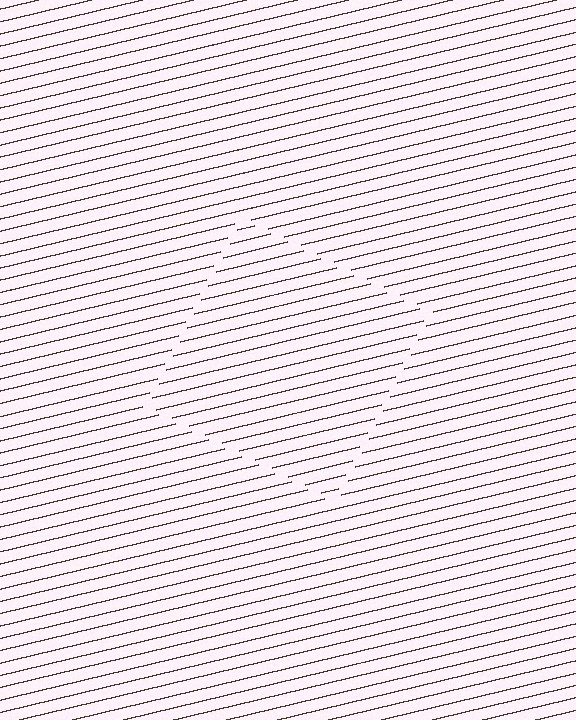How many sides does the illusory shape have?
4 sides — the line-ends trace a square.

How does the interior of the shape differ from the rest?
The interior of the shape contains the same grating, shifted by half a period — the contour is defined by the phase discontinuity where line-ends from the inner and outer gratings abut.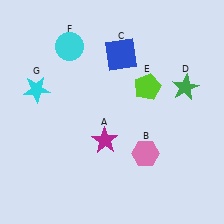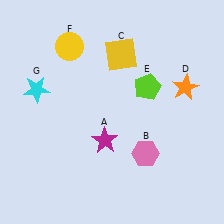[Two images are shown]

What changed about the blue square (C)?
In Image 1, C is blue. In Image 2, it changed to yellow.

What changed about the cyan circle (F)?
In Image 1, F is cyan. In Image 2, it changed to yellow.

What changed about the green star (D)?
In Image 1, D is green. In Image 2, it changed to orange.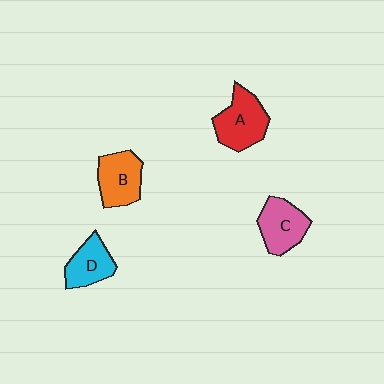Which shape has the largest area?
Shape A (red).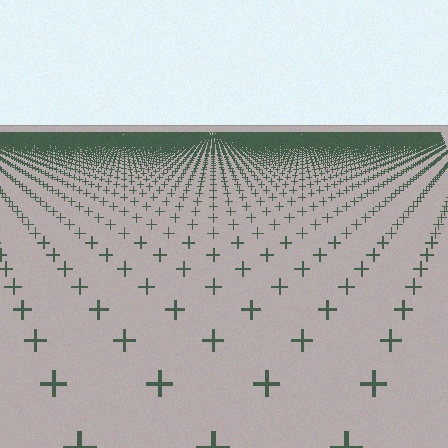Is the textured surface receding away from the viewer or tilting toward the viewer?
The surface is receding away from the viewer. Texture elements get smaller and denser toward the top.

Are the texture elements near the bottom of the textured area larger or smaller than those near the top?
Larger. Near the bottom, elements are closer to the viewer and appear at a bigger on-screen size.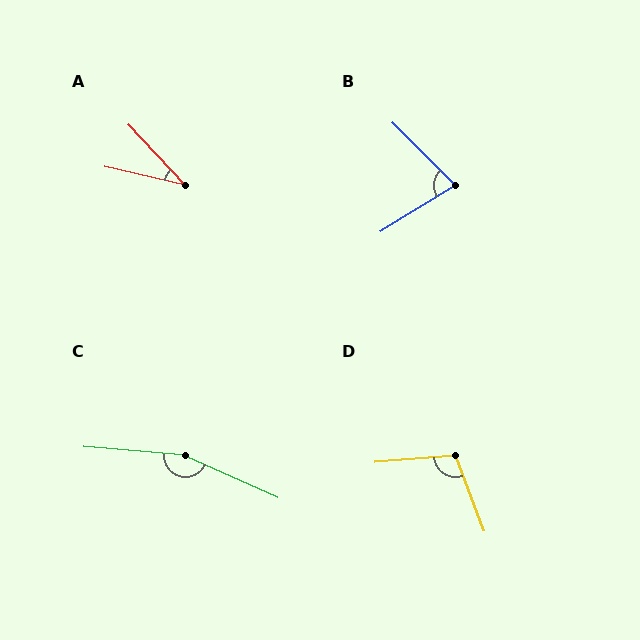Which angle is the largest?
C, at approximately 161 degrees.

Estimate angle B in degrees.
Approximately 76 degrees.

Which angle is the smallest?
A, at approximately 34 degrees.